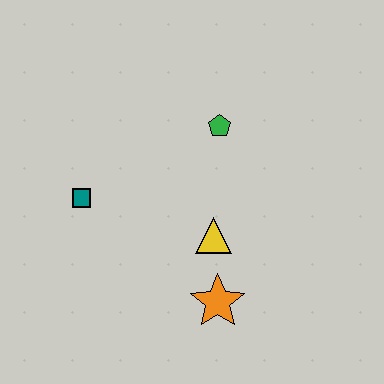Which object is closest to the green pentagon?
The yellow triangle is closest to the green pentagon.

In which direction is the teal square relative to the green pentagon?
The teal square is to the left of the green pentagon.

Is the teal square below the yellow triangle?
No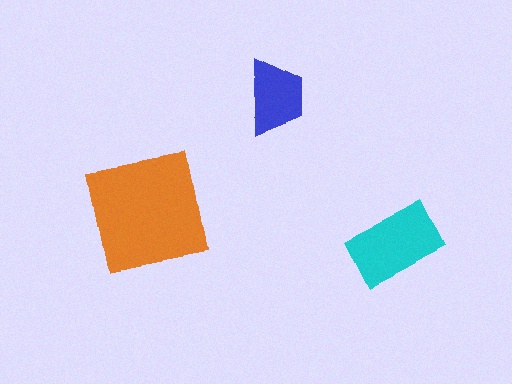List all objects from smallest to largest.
The blue trapezoid, the cyan rectangle, the orange square.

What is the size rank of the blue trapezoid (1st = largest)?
3rd.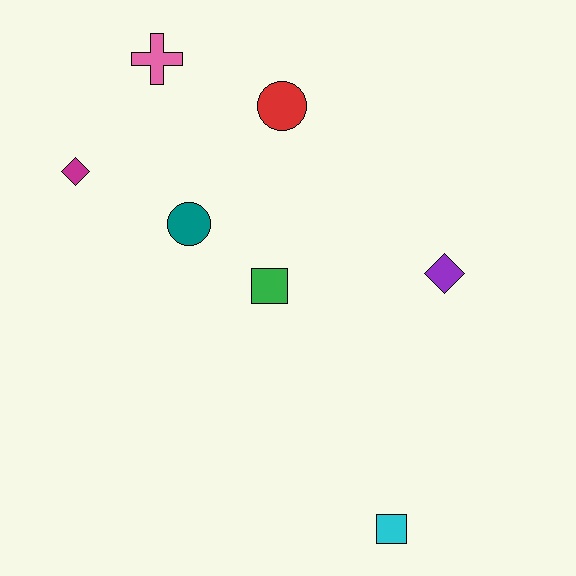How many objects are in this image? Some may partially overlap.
There are 7 objects.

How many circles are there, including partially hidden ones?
There are 2 circles.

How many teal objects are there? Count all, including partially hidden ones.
There is 1 teal object.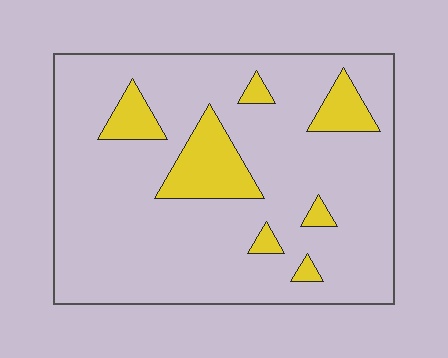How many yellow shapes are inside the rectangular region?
7.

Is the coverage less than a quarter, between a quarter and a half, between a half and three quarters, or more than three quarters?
Less than a quarter.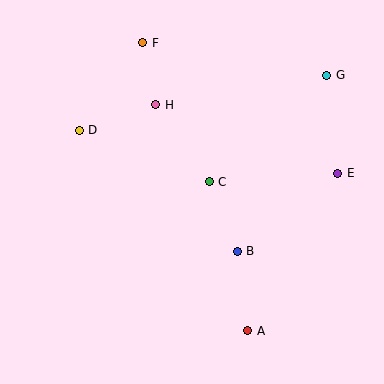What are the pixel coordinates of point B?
Point B is at (237, 251).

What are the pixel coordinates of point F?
Point F is at (143, 43).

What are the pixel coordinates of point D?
Point D is at (79, 130).